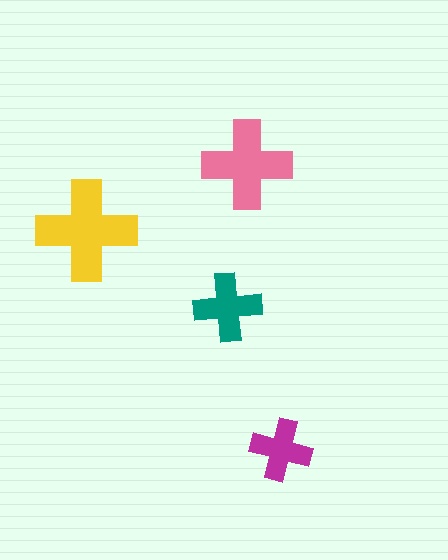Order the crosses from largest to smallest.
the yellow one, the pink one, the teal one, the magenta one.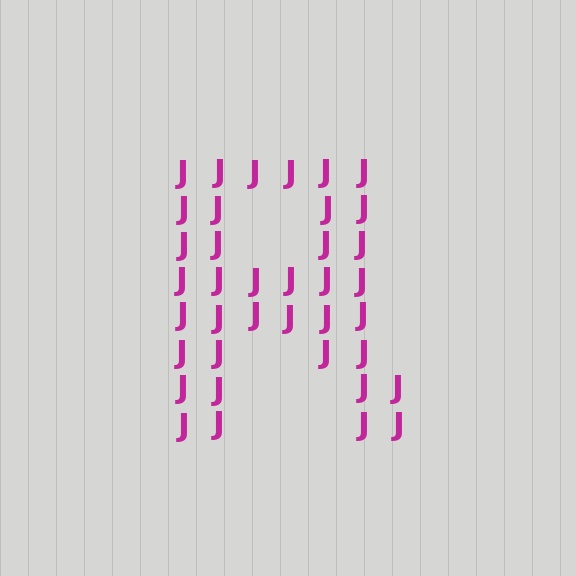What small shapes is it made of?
It is made of small letter J's.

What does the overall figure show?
The overall figure shows the letter R.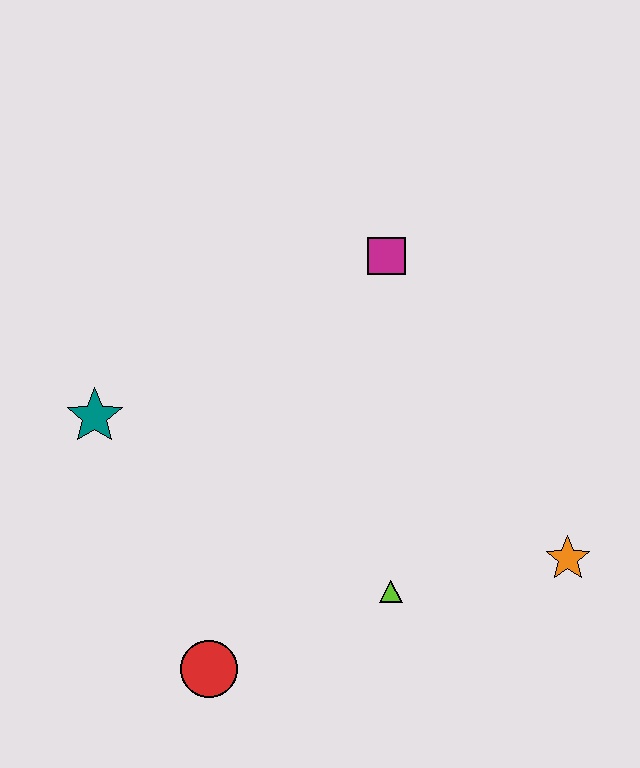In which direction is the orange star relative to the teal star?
The orange star is to the right of the teal star.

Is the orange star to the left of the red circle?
No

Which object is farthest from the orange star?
The teal star is farthest from the orange star.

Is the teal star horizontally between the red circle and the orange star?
No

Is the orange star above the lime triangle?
Yes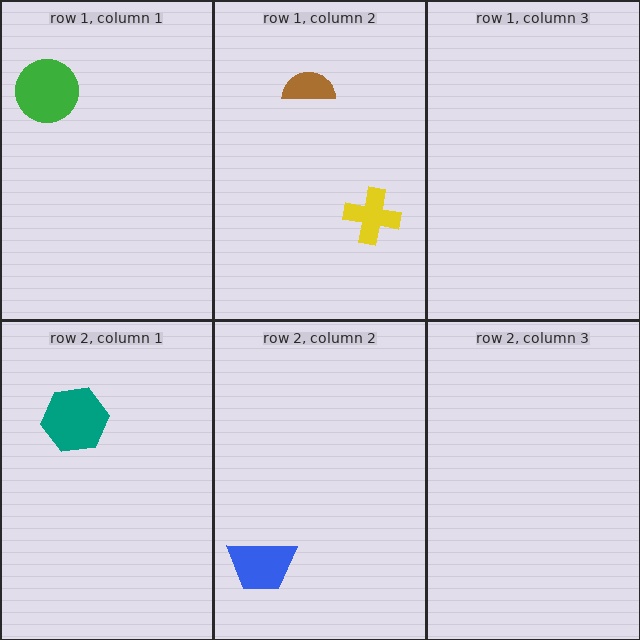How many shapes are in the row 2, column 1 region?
1.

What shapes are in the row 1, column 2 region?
The yellow cross, the brown semicircle.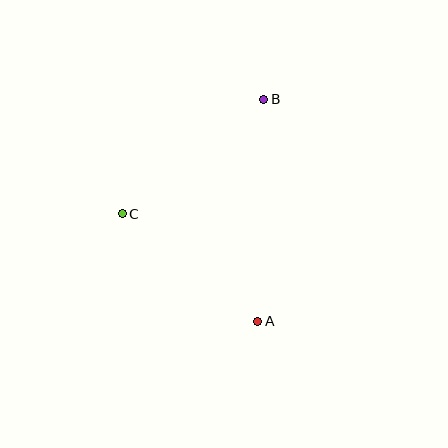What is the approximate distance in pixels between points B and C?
The distance between B and C is approximately 182 pixels.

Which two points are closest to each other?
Points A and C are closest to each other.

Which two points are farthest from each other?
Points A and B are farthest from each other.